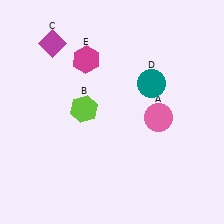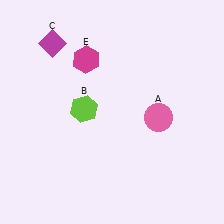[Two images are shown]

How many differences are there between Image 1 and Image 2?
There is 1 difference between the two images.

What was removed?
The teal circle (D) was removed in Image 2.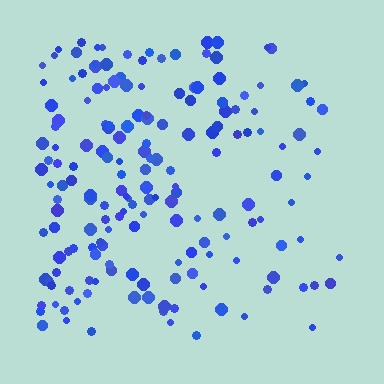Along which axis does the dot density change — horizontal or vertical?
Horizontal.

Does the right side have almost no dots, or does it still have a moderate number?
Still a moderate number, just noticeably fewer than the left.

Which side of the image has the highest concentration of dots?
The left.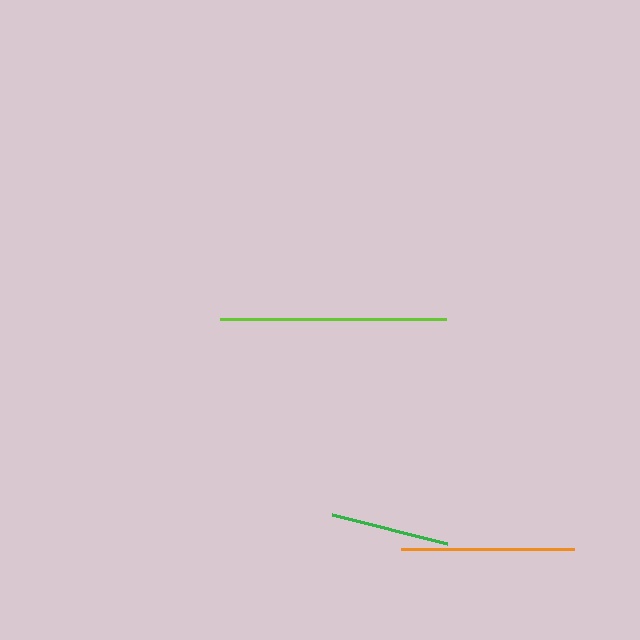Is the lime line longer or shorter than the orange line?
The lime line is longer than the orange line.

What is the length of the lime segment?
The lime segment is approximately 225 pixels long.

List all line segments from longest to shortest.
From longest to shortest: lime, orange, green.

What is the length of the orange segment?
The orange segment is approximately 173 pixels long.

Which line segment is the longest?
The lime line is the longest at approximately 225 pixels.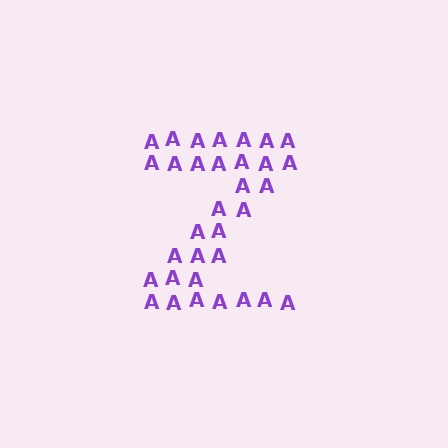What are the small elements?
The small elements are letter A's.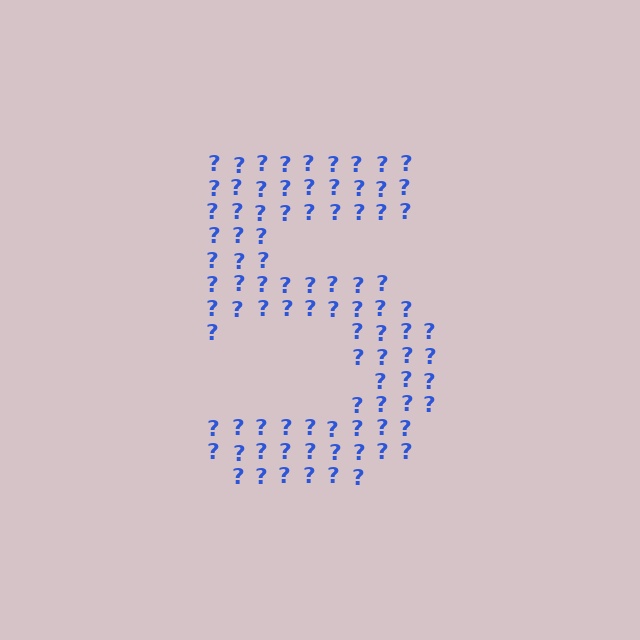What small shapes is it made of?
It is made of small question marks.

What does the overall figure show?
The overall figure shows the digit 5.